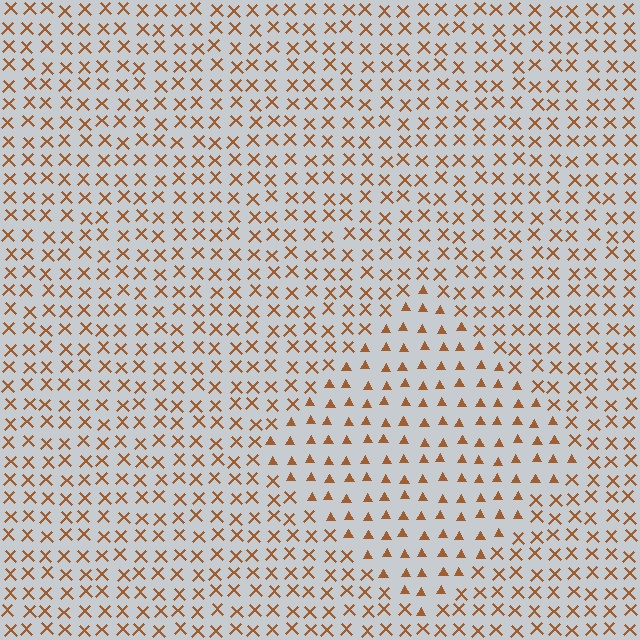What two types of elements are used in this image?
The image uses triangles inside the diamond region and X marks outside it.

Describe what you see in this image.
The image is filled with small brown elements arranged in a uniform grid. A diamond-shaped region contains triangles, while the surrounding area contains X marks. The boundary is defined purely by the change in element shape.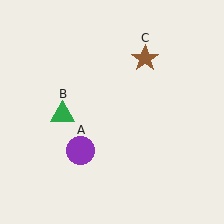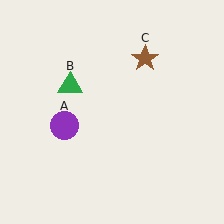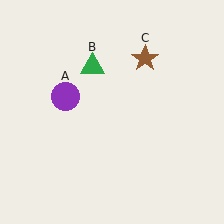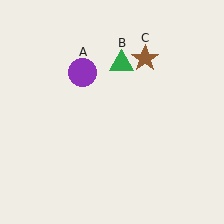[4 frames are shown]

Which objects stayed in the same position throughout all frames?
Brown star (object C) remained stationary.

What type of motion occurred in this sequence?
The purple circle (object A), green triangle (object B) rotated clockwise around the center of the scene.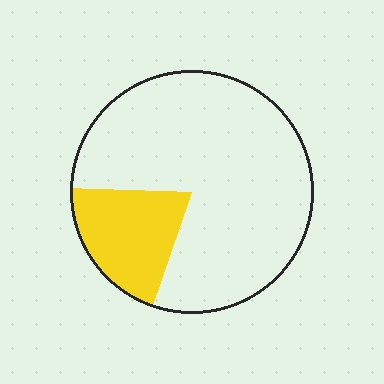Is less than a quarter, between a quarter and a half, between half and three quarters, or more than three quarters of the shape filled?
Less than a quarter.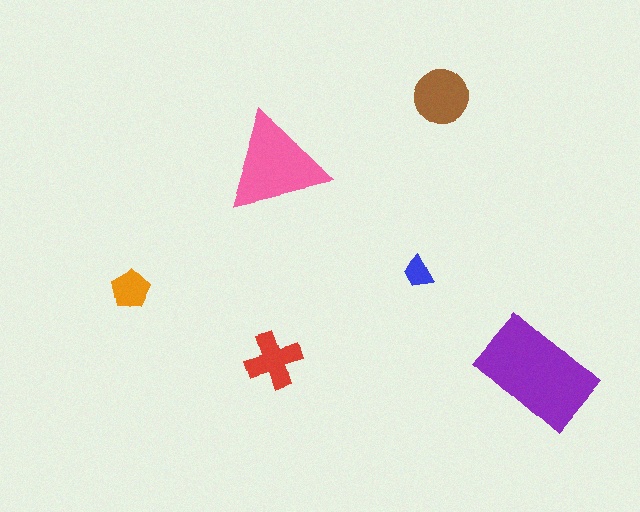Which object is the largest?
The purple rectangle.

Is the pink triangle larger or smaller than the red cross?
Larger.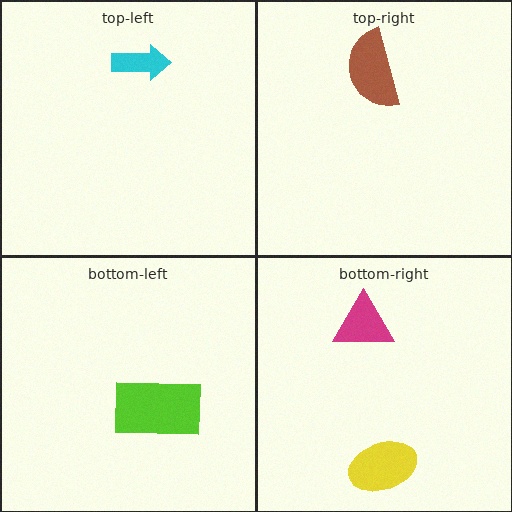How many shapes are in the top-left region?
1.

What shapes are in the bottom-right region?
The magenta triangle, the yellow ellipse.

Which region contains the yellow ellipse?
The bottom-right region.